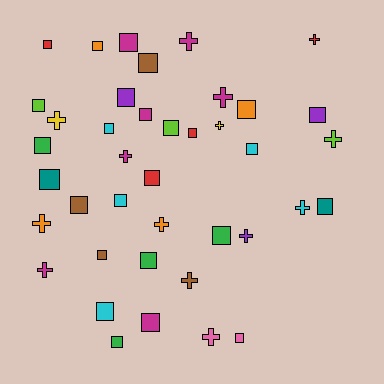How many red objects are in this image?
There are 4 red objects.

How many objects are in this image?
There are 40 objects.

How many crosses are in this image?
There are 14 crosses.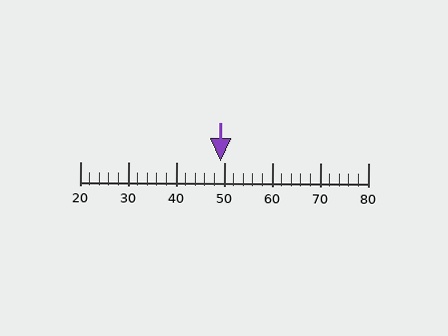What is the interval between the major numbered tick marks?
The major tick marks are spaced 10 units apart.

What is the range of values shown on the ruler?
The ruler shows values from 20 to 80.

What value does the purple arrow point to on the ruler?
The purple arrow points to approximately 49.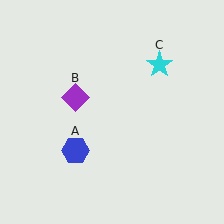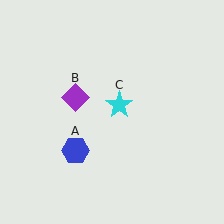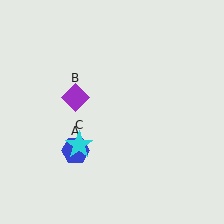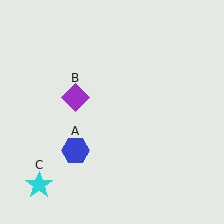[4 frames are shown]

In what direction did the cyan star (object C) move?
The cyan star (object C) moved down and to the left.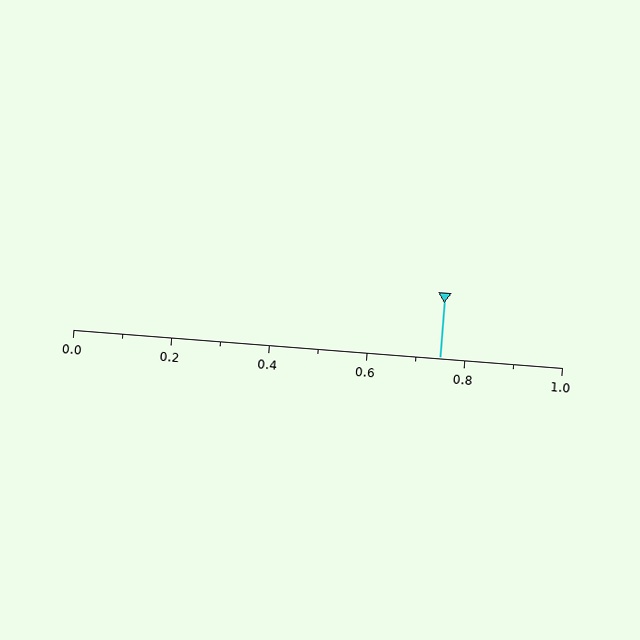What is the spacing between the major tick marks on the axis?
The major ticks are spaced 0.2 apart.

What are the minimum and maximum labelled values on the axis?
The axis runs from 0.0 to 1.0.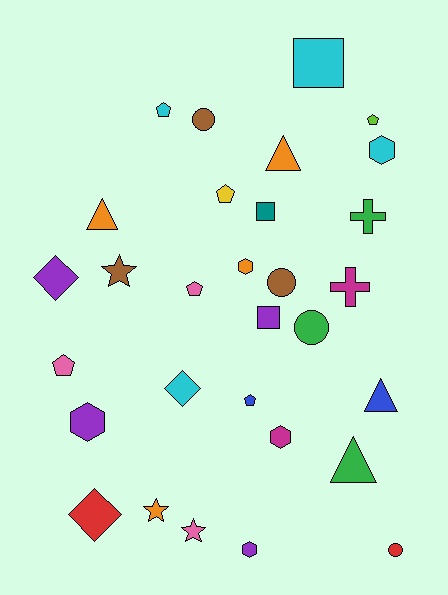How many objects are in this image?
There are 30 objects.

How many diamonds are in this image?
There are 3 diamonds.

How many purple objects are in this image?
There are 4 purple objects.